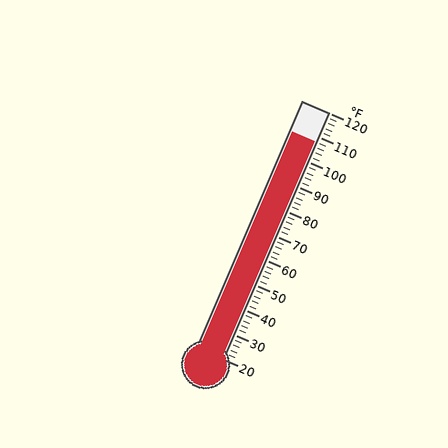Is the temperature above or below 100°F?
The temperature is above 100°F.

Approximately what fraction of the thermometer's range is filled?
The thermometer is filled to approximately 90% of its range.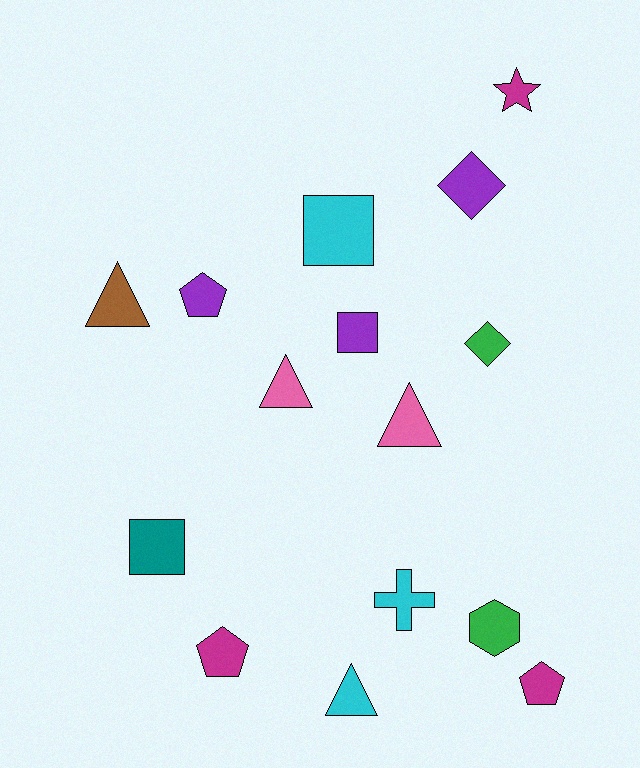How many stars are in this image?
There is 1 star.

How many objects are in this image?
There are 15 objects.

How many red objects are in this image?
There are no red objects.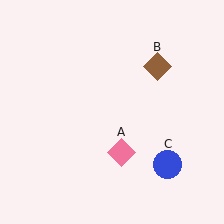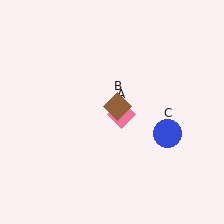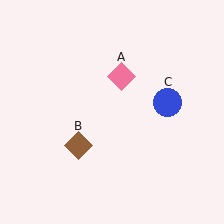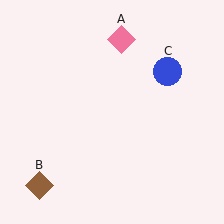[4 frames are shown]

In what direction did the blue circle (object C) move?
The blue circle (object C) moved up.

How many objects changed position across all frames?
3 objects changed position: pink diamond (object A), brown diamond (object B), blue circle (object C).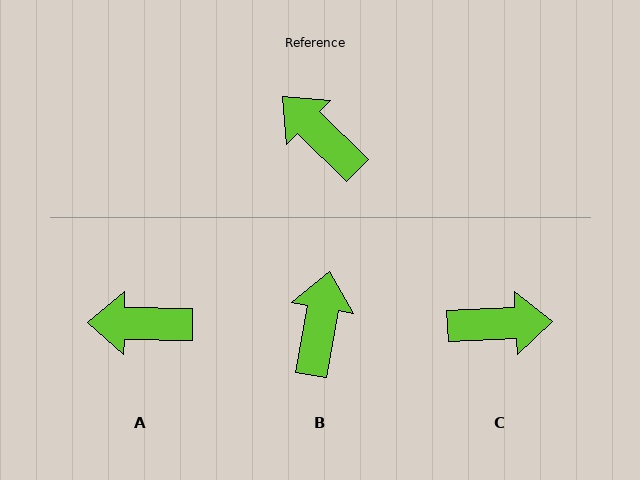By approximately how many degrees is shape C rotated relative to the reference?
Approximately 133 degrees clockwise.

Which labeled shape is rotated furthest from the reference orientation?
C, about 133 degrees away.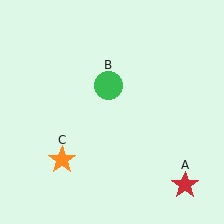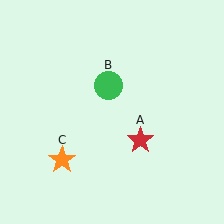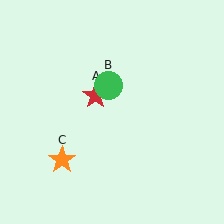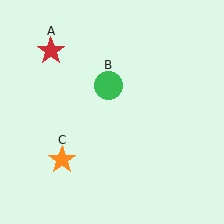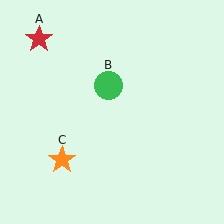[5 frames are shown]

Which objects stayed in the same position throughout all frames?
Green circle (object B) and orange star (object C) remained stationary.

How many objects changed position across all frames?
1 object changed position: red star (object A).